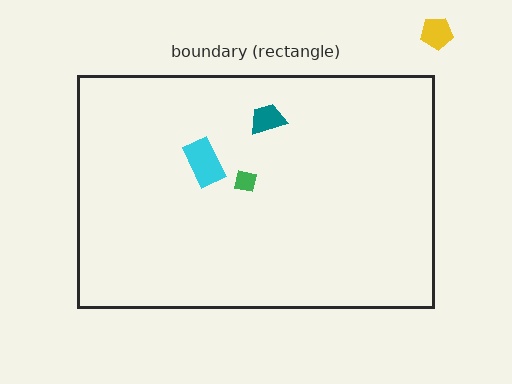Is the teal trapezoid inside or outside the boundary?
Inside.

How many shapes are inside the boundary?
3 inside, 1 outside.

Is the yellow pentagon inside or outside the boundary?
Outside.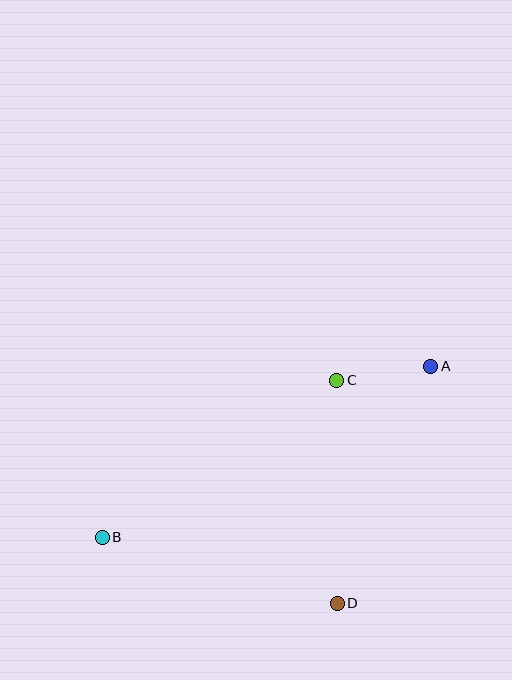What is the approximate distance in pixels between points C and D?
The distance between C and D is approximately 223 pixels.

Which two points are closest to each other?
Points A and C are closest to each other.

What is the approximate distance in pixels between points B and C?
The distance between B and C is approximately 282 pixels.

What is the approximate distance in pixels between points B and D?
The distance between B and D is approximately 244 pixels.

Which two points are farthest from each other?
Points A and B are farthest from each other.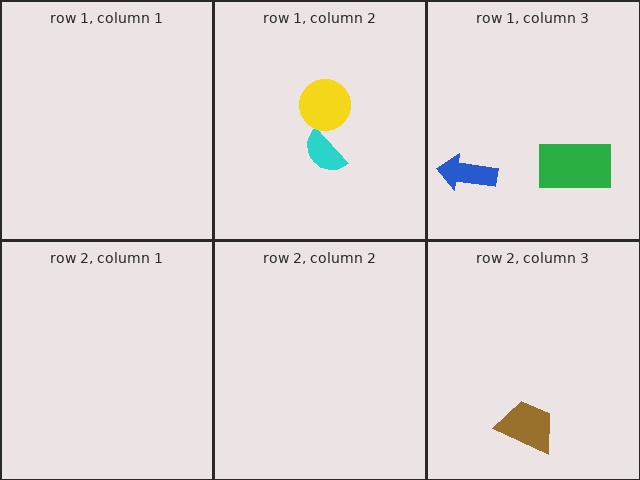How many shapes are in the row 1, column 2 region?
2.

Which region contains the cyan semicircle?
The row 1, column 2 region.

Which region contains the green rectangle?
The row 1, column 3 region.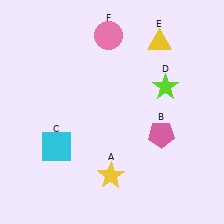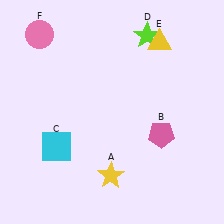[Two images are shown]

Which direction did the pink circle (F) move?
The pink circle (F) moved left.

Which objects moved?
The objects that moved are: the lime star (D), the pink circle (F).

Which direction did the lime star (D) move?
The lime star (D) moved up.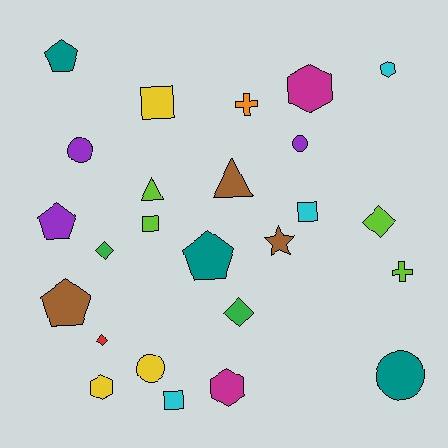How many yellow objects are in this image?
There are 3 yellow objects.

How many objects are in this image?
There are 25 objects.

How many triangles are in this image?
There are 2 triangles.